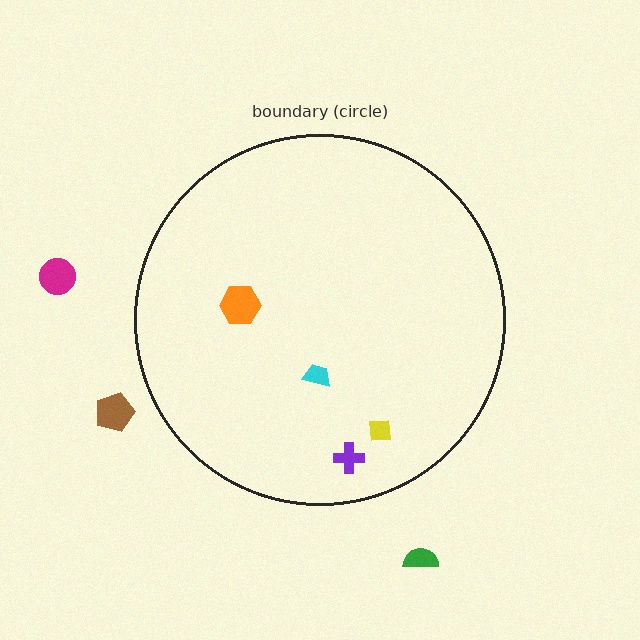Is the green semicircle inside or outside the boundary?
Outside.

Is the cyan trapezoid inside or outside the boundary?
Inside.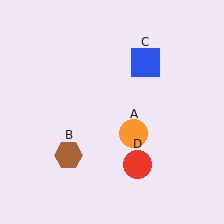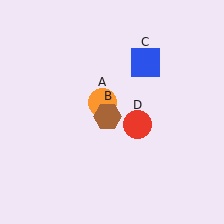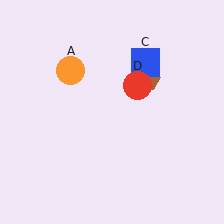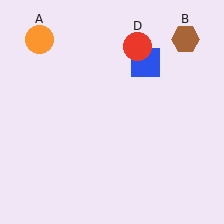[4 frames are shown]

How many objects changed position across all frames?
3 objects changed position: orange circle (object A), brown hexagon (object B), red circle (object D).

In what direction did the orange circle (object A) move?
The orange circle (object A) moved up and to the left.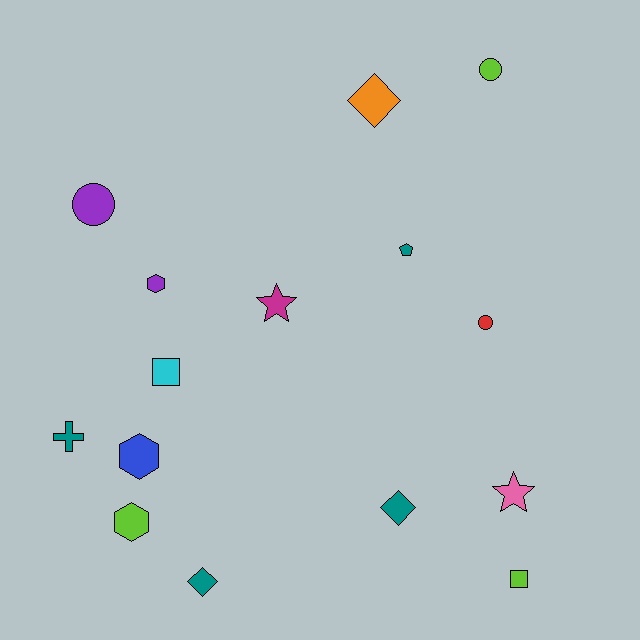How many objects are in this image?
There are 15 objects.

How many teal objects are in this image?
There are 4 teal objects.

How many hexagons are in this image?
There are 3 hexagons.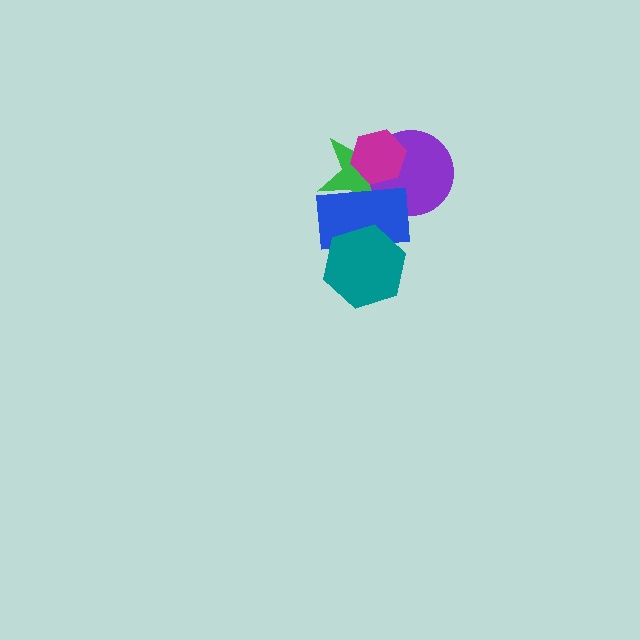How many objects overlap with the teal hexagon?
1 object overlaps with the teal hexagon.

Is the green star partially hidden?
Yes, it is partially covered by another shape.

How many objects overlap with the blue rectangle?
4 objects overlap with the blue rectangle.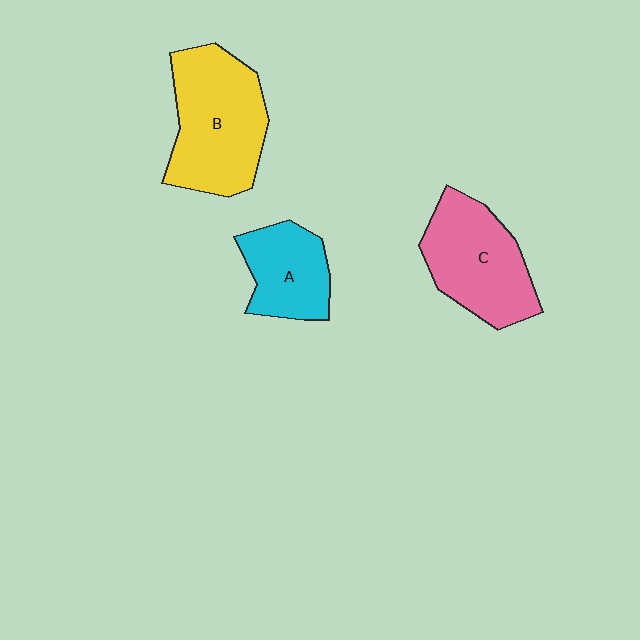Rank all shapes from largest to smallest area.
From largest to smallest: B (yellow), C (pink), A (cyan).